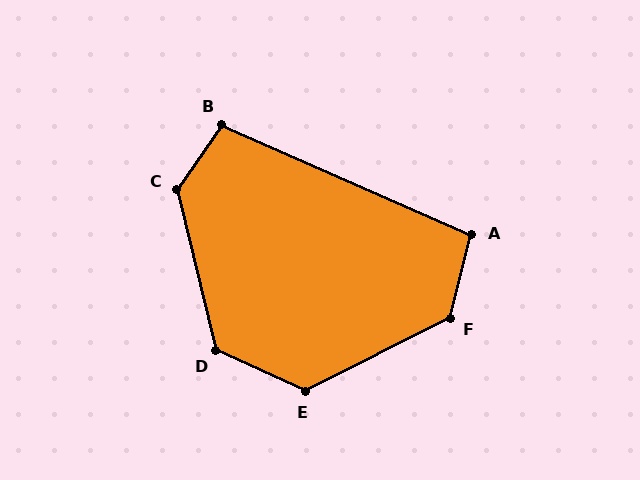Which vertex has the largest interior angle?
C, at approximately 132 degrees.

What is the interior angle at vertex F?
Approximately 131 degrees (obtuse).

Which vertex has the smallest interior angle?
A, at approximately 99 degrees.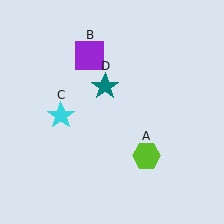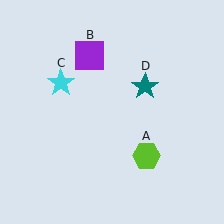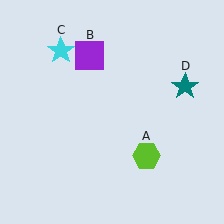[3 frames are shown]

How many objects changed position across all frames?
2 objects changed position: cyan star (object C), teal star (object D).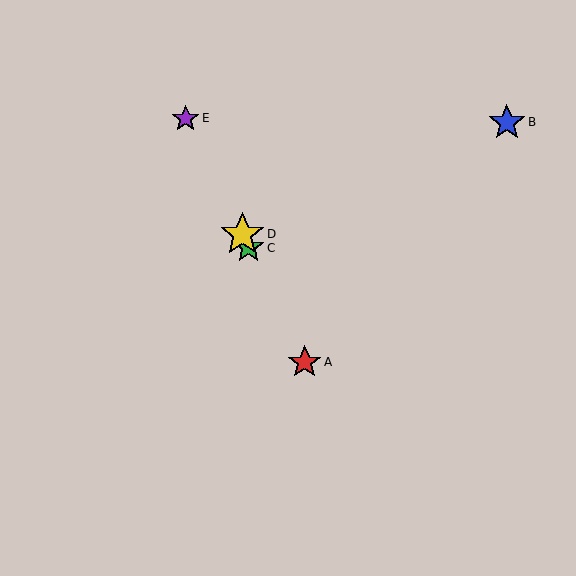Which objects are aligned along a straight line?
Objects A, C, D, E are aligned along a straight line.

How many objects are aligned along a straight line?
4 objects (A, C, D, E) are aligned along a straight line.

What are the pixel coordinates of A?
Object A is at (305, 362).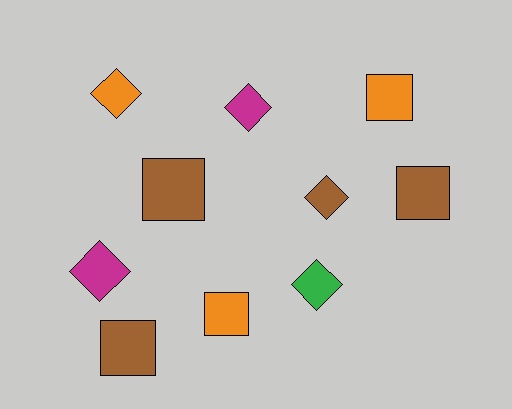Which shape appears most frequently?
Square, with 5 objects.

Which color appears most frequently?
Brown, with 4 objects.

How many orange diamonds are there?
There is 1 orange diamond.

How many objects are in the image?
There are 10 objects.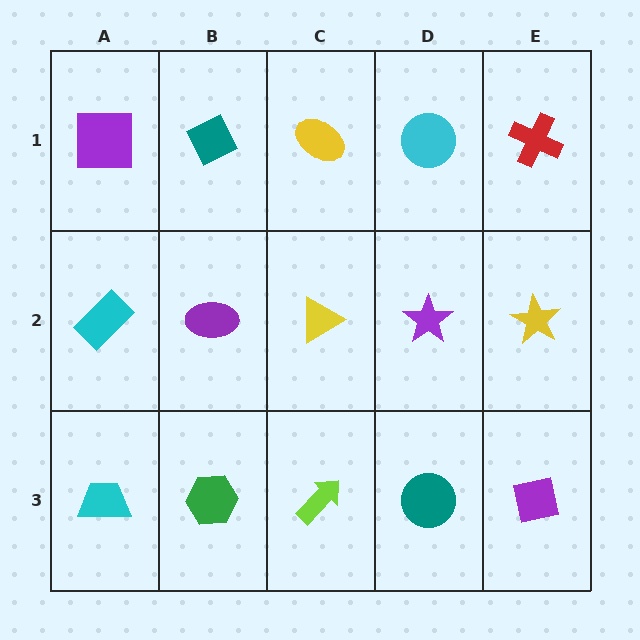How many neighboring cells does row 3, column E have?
2.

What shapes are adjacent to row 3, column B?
A purple ellipse (row 2, column B), a cyan trapezoid (row 3, column A), a lime arrow (row 3, column C).